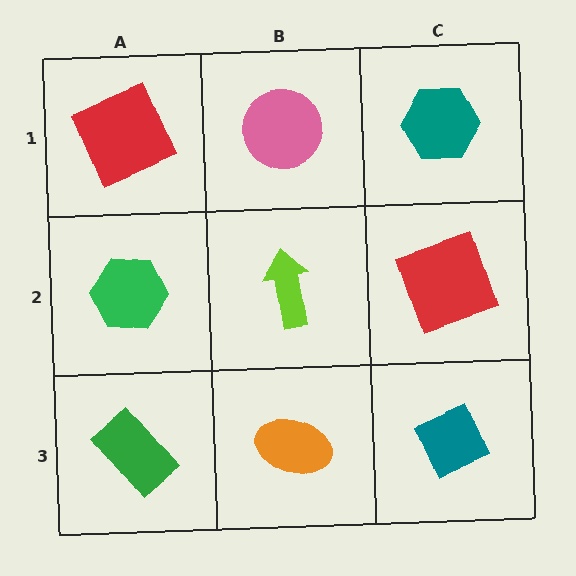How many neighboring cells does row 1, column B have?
3.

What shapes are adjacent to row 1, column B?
A lime arrow (row 2, column B), a red square (row 1, column A), a teal hexagon (row 1, column C).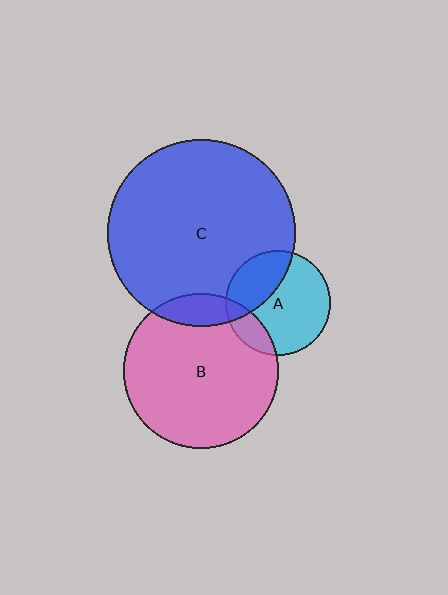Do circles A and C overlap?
Yes.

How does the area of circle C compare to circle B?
Approximately 1.5 times.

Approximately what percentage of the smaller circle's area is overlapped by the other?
Approximately 30%.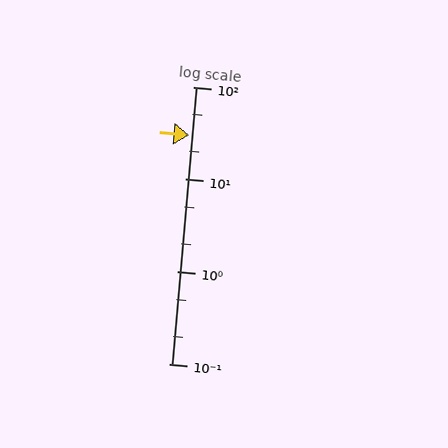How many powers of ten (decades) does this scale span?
The scale spans 3 decades, from 0.1 to 100.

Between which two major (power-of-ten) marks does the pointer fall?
The pointer is between 10 and 100.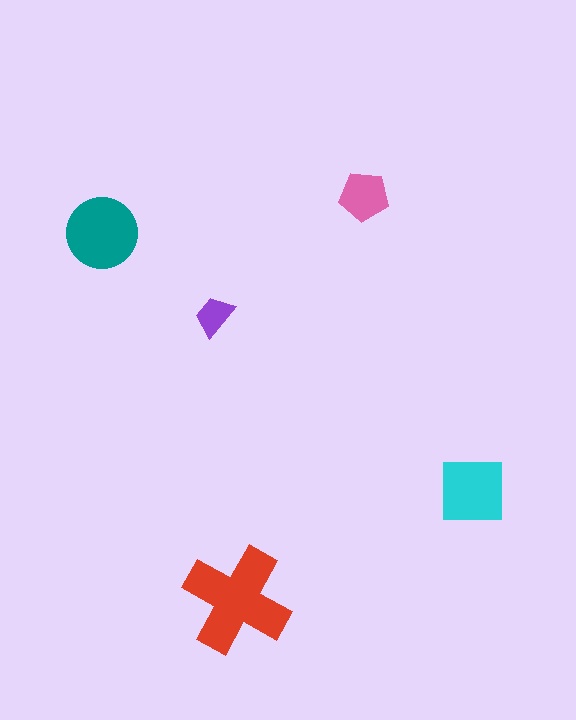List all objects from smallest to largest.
The purple trapezoid, the pink pentagon, the cyan square, the teal circle, the red cross.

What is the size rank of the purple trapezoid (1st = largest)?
5th.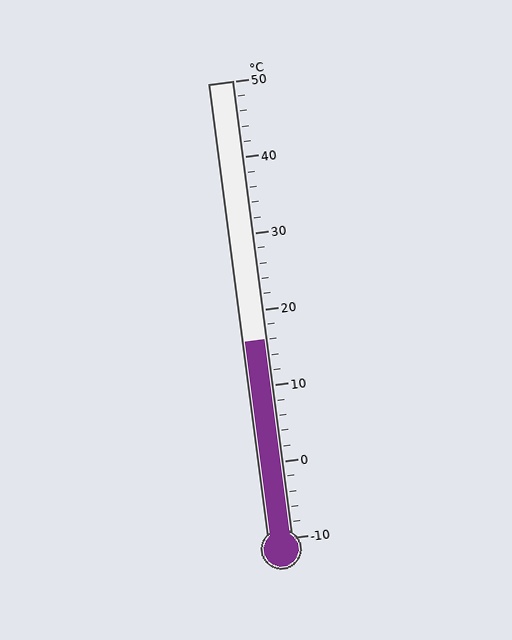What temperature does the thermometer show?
The thermometer shows approximately 16°C.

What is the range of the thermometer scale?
The thermometer scale ranges from -10°C to 50°C.